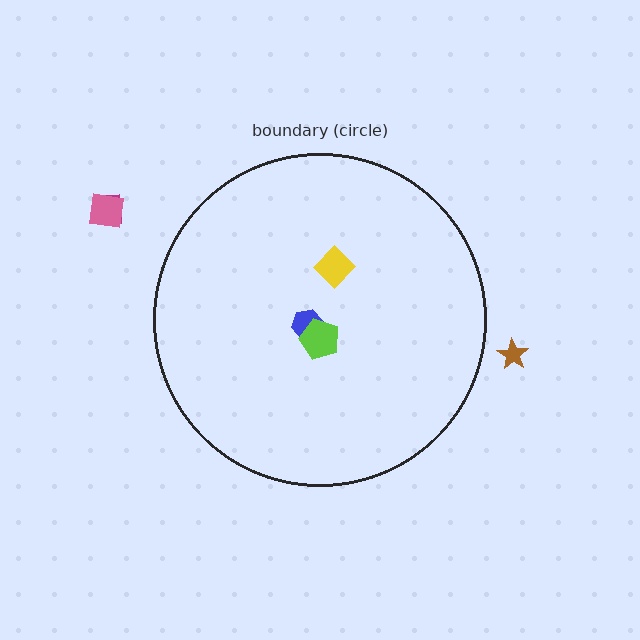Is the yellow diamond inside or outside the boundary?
Inside.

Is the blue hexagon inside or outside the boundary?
Inside.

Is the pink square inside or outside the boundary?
Outside.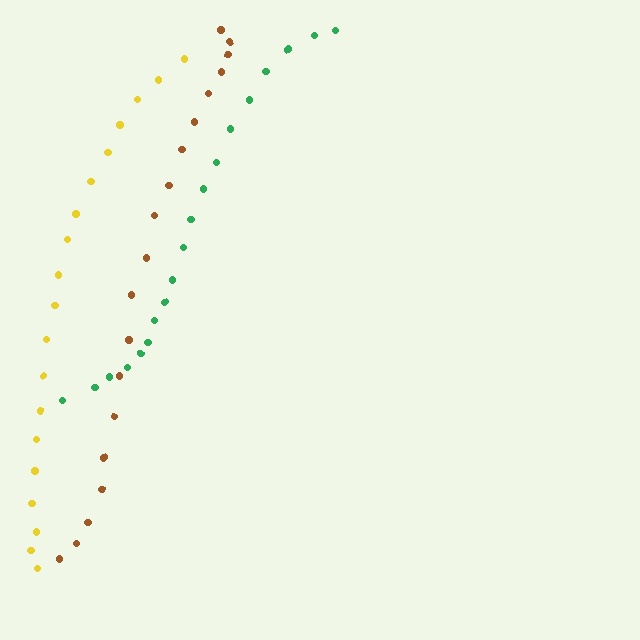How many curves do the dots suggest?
There are 3 distinct paths.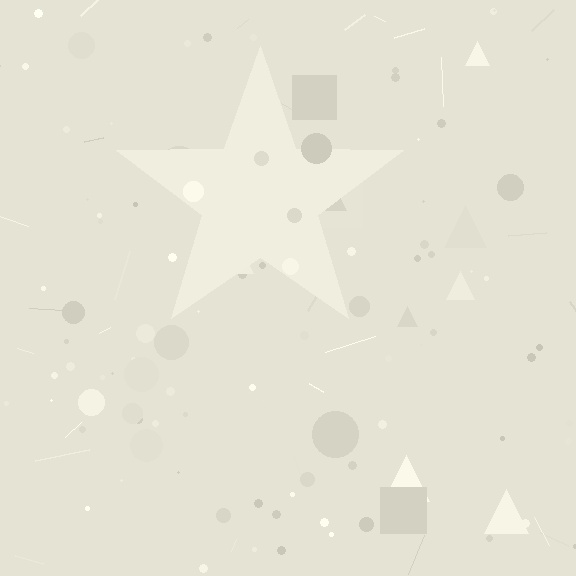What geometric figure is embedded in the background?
A star is embedded in the background.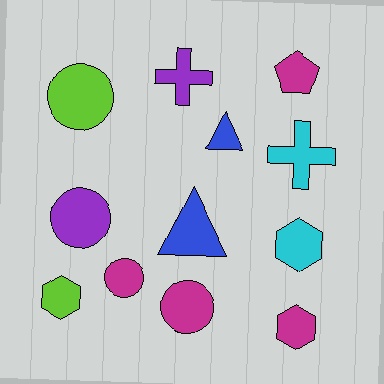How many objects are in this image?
There are 12 objects.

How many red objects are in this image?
There are no red objects.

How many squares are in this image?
There are no squares.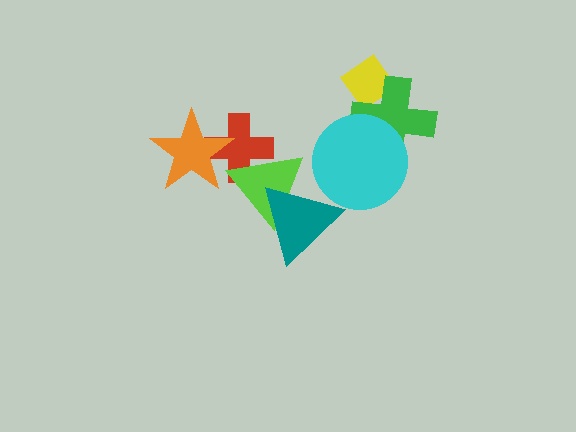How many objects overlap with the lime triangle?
2 objects overlap with the lime triangle.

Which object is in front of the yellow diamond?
The green cross is in front of the yellow diamond.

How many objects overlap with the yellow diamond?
1 object overlaps with the yellow diamond.